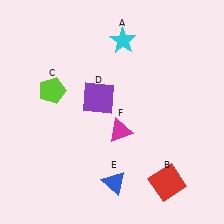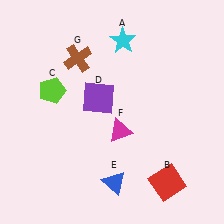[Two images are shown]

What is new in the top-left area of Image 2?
A brown cross (G) was added in the top-left area of Image 2.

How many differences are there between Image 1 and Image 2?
There is 1 difference between the two images.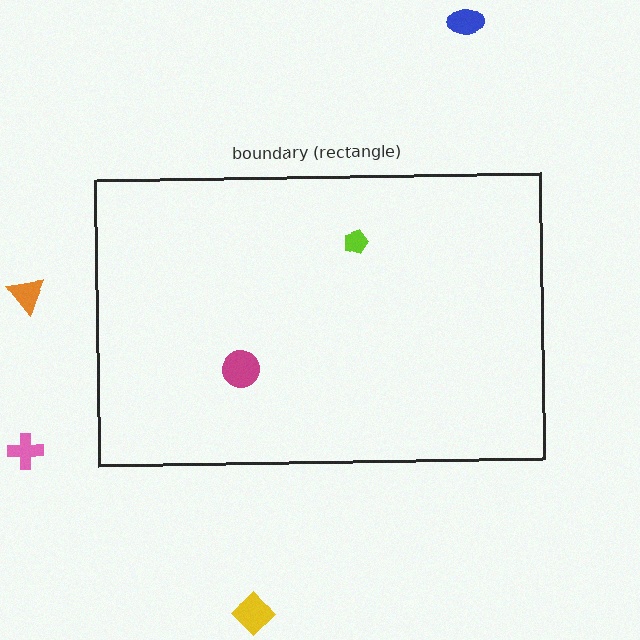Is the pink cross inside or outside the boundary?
Outside.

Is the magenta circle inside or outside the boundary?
Inside.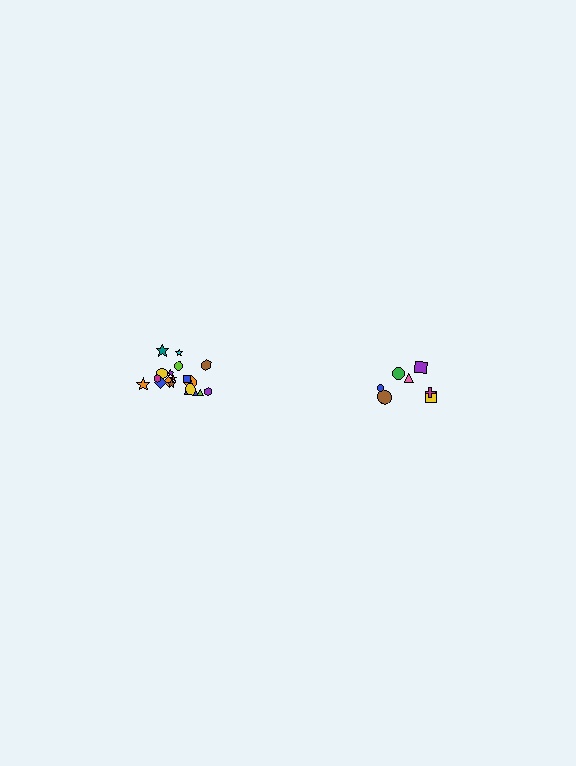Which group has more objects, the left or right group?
The left group.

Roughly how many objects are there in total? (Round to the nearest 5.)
Roughly 25 objects in total.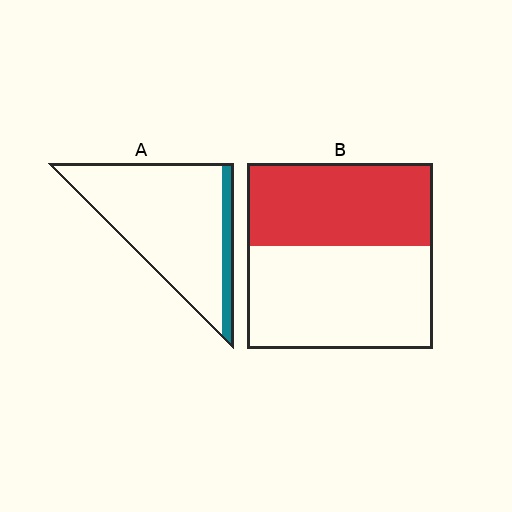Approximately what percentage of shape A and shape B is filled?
A is approximately 10% and B is approximately 45%.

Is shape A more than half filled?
No.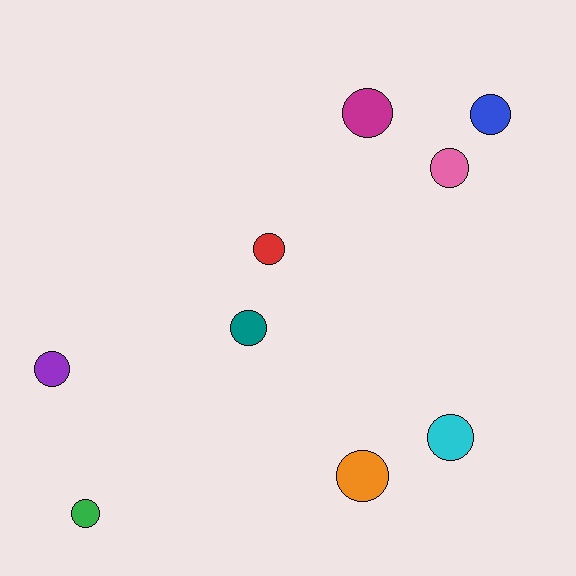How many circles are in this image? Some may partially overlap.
There are 9 circles.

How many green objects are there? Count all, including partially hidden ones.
There is 1 green object.